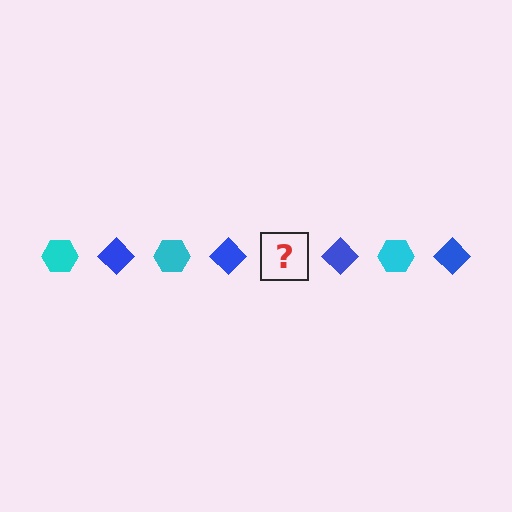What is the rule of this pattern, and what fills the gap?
The rule is that the pattern alternates between cyan hexagon and blue diamond. The gap should be filled with a cyan hexagon.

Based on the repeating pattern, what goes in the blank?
The blank should be a cyan hexagon.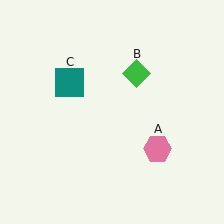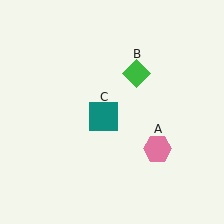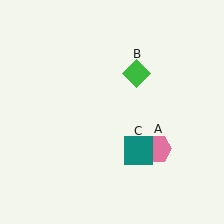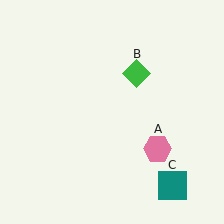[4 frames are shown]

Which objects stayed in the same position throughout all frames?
Pink hexagon (object A) and green diamond (object B) remained stationary.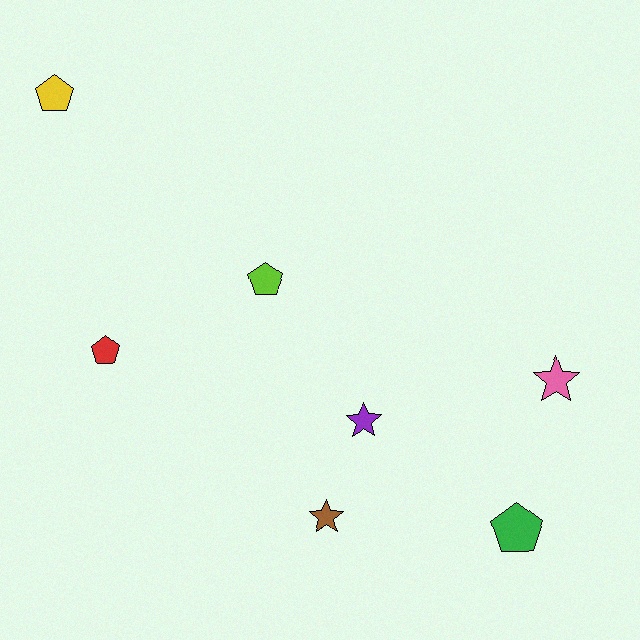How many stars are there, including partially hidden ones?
There are 3 stars.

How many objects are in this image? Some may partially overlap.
There are 7 objects.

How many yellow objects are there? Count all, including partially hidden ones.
There is 1 yellow object.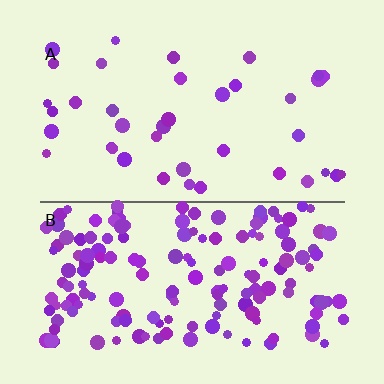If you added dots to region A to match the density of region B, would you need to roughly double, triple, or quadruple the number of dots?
Approximately quadruple.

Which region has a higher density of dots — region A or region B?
B (the bottom).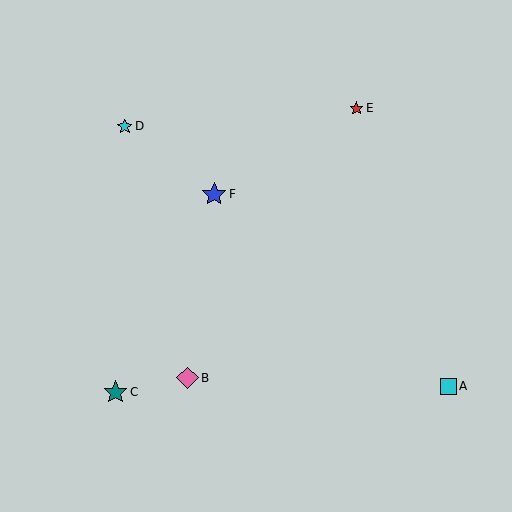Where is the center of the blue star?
The center of the blue star is at (214, 194).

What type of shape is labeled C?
Shape C is a teal star.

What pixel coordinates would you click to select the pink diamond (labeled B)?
Click at (187, 378) to select the pink diamond B.